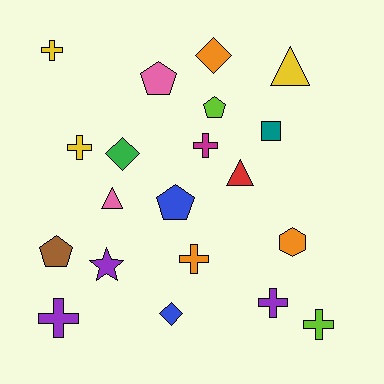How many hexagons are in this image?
There is 1 hexagon.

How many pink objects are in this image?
There are 2 pink objects.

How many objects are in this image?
There are 20 objects.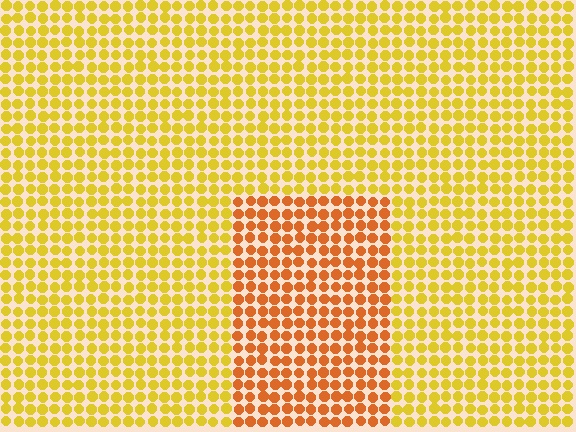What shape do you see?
I see a rectangle.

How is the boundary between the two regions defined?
The boundary is defined purely by a slight shift in hue (about 32 degrees). Spacing, size, and orientation are identical on both sides.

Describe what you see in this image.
The image is filled with small yellow elements in a uniform arrangement. A rectangle-shaped region is visible where the elements are tinted to a slightly different hue, forming a subtle color boundary.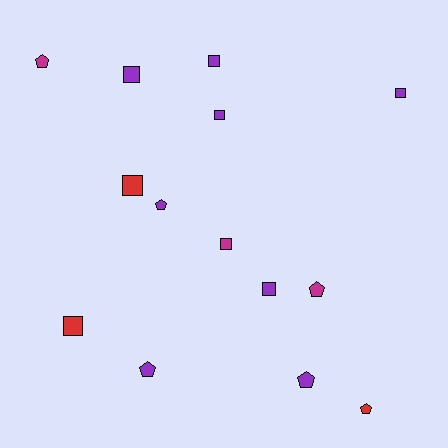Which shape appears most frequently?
Square, with 8 objects.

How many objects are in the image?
There are 14 objects.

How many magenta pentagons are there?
There are 2 magenta pentagons.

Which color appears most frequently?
Purple, with 8 objects.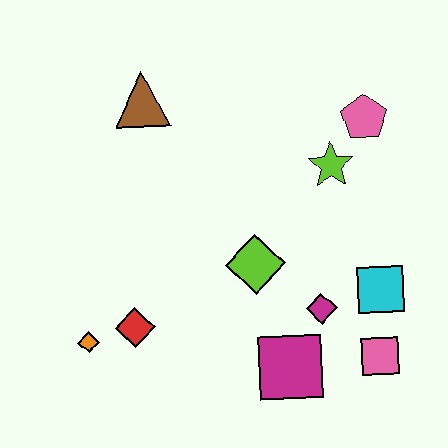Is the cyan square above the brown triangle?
No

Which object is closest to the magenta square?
The magenta diamond is closest to the magenta square.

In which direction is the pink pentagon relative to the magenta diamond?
The pink pentagon is above the magenta diamond.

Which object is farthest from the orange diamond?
The pink pentagon is farthest from the orange diamond.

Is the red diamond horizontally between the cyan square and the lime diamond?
No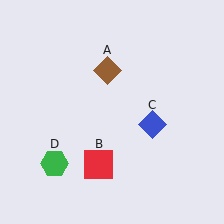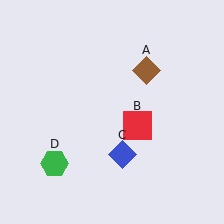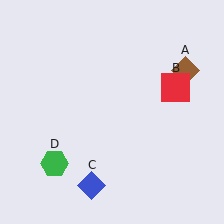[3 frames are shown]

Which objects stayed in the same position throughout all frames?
Green hexagon (object D) remained stationary.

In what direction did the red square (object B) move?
The red square (object B) moved up and to the right.